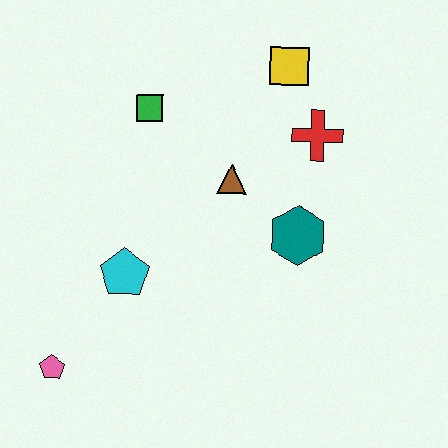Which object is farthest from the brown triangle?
The pink pentagon is farthest from the brown triangle.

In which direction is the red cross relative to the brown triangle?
The red cross is to the right of the brown triangle.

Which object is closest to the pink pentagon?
The cyan pentagon is closest to the pink pentagon.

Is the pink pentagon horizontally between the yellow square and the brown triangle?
No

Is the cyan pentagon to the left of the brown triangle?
Yes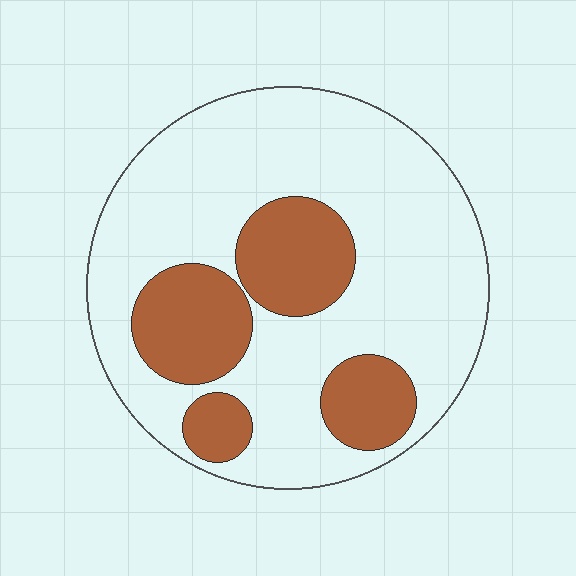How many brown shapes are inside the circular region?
4.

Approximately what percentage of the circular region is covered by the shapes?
Approximately 25%.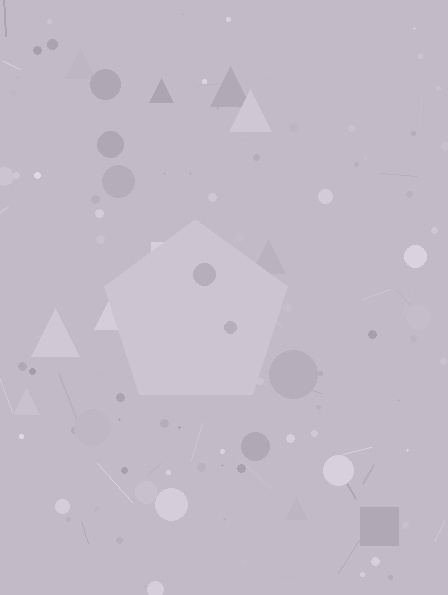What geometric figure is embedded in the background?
A pentagon is embedded in the background.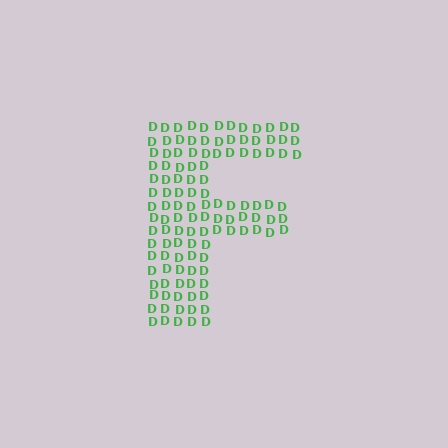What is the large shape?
The large shape is the letter F.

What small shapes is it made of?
It is made of small letter D's.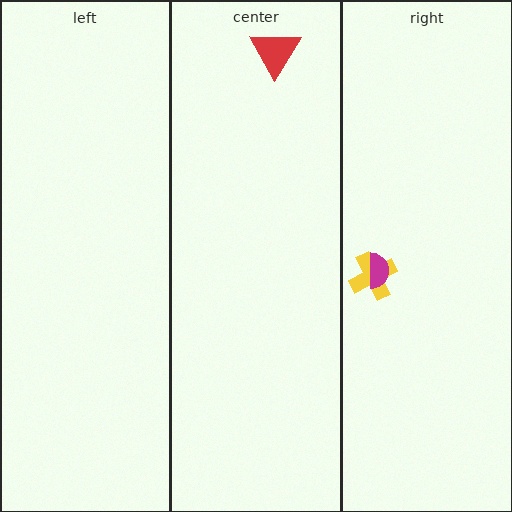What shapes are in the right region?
The yellow cross, the magenta semicircle.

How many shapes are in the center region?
1.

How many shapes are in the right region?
2.